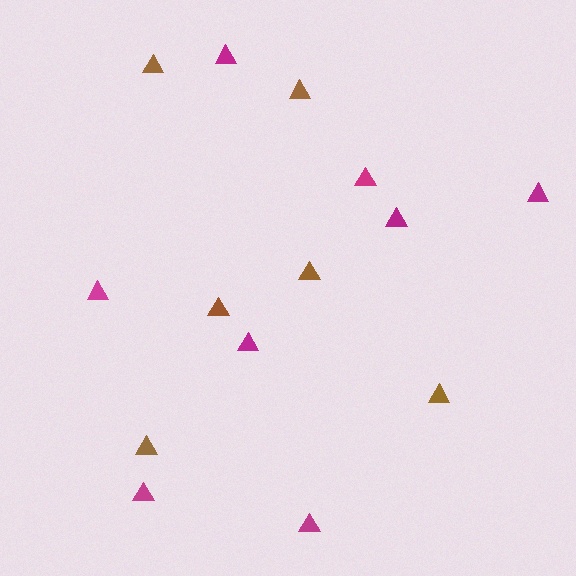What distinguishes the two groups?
There are 2 groups: one group of magenta triangles (8) and one group of brown triangles (6).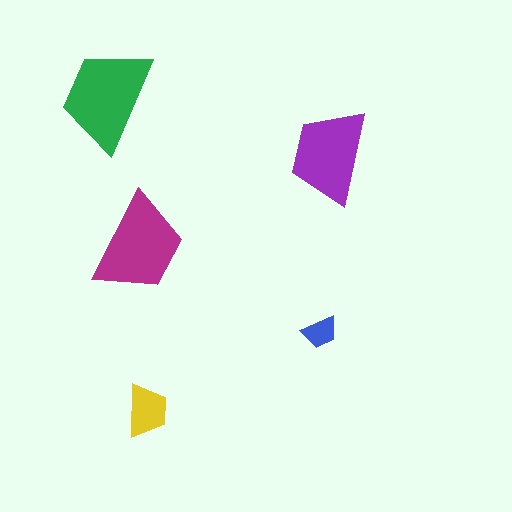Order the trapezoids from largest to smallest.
the green one, the magenta one, the purple one, the yellow one, the blue one.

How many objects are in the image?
There are 5 objects in the image.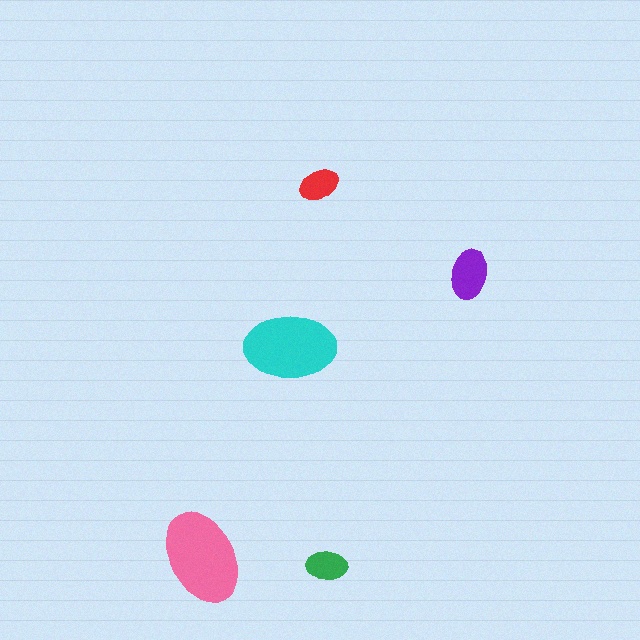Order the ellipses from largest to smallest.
the pink one, the cyan one, the purple one, the green one, the red one.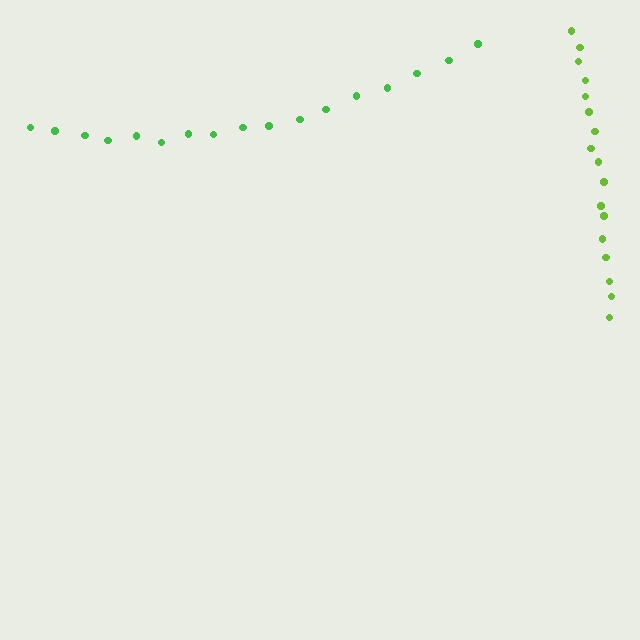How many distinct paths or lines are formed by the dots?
There are 2 distinct paths.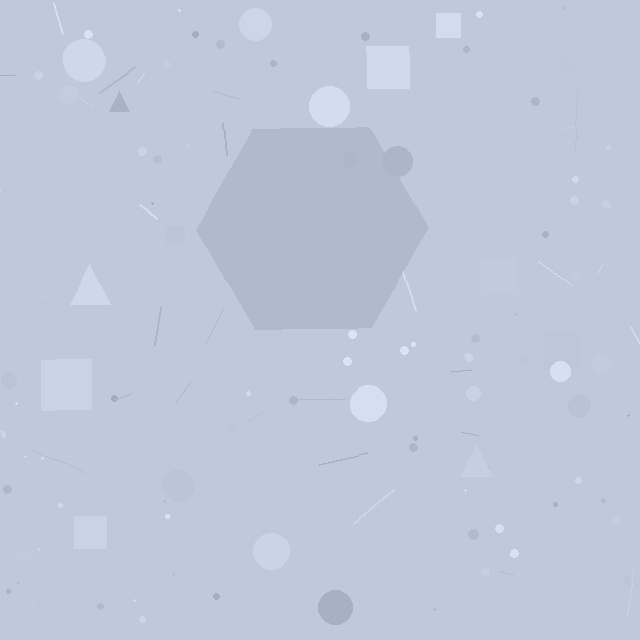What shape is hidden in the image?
A hexagon is hidden in the image.